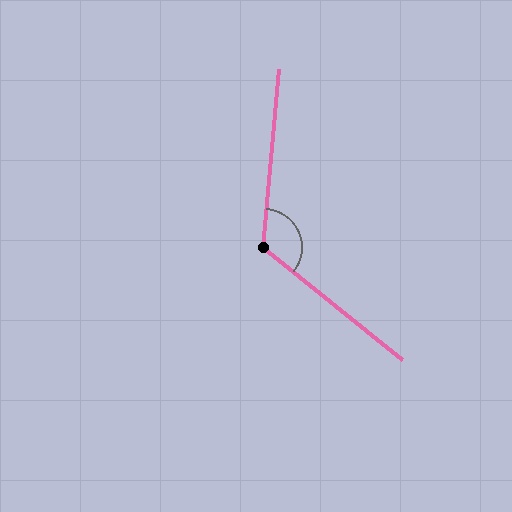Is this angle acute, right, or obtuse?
It is obtuse.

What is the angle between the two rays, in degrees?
Approximately 124 degrees.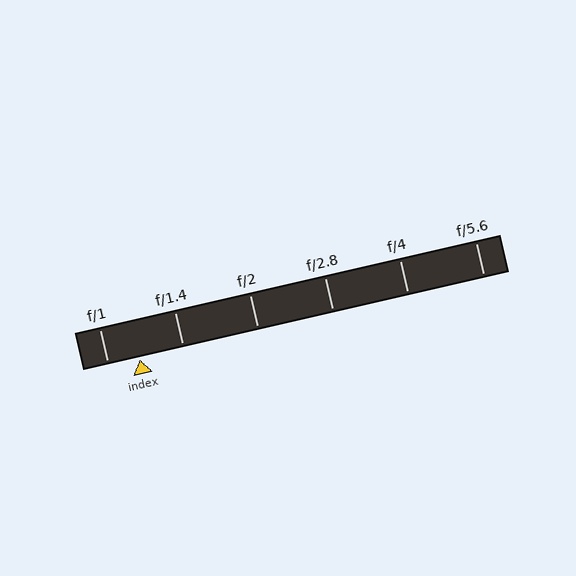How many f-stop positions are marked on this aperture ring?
There are 6 f-stop positions marked.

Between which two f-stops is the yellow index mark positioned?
The index mark is between f/1 and f/1.4.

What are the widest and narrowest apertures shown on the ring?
The widest aperture shown is f/1 and the narrowest is f/5.6.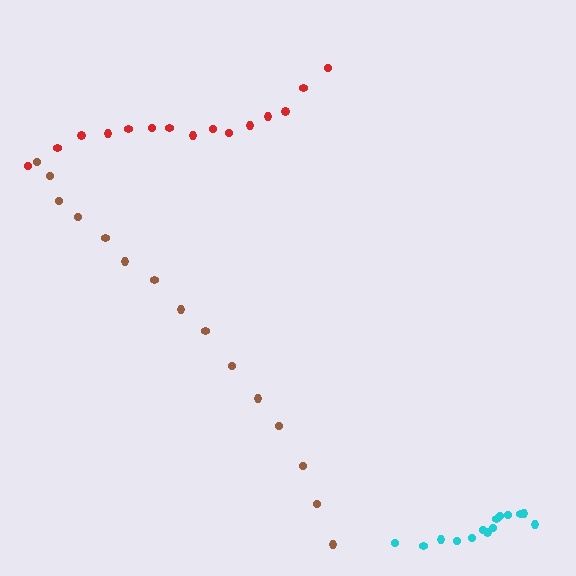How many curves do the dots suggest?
There are 3 distinct paths.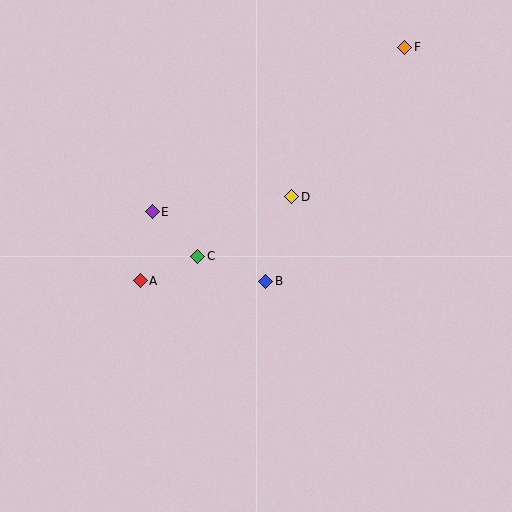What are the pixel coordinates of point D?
Point D is at (292, 197).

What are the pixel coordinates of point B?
Point B is at (266, 281).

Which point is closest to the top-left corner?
Point E is closest to the top-left corner.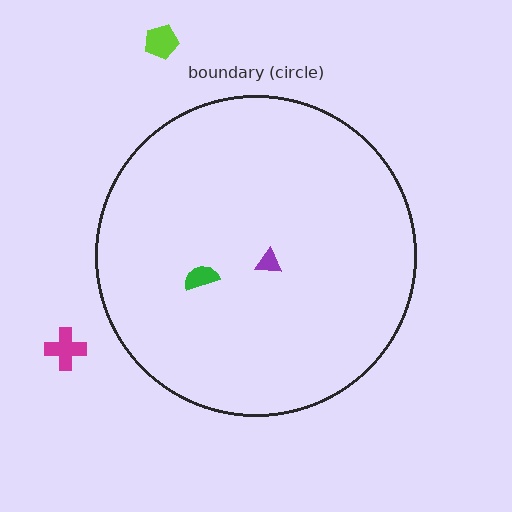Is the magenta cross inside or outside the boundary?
Outside.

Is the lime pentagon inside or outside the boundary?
Outside.